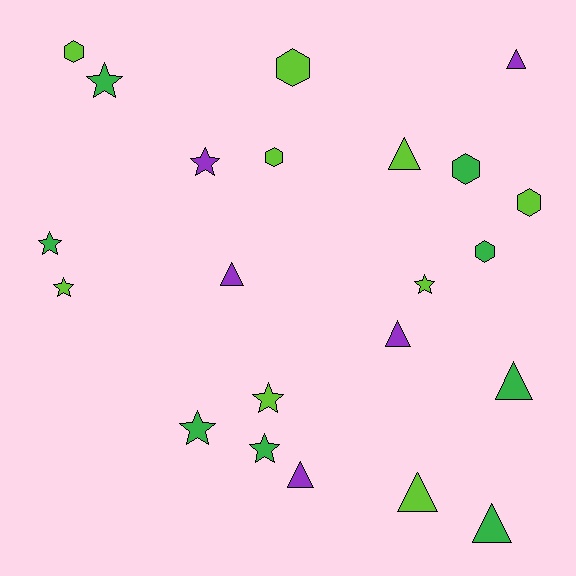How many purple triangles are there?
There are 4 purple triangles.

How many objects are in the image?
There are 22 objects.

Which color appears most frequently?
Lime, with 9 objects.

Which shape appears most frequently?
Triangle, with 8 objects.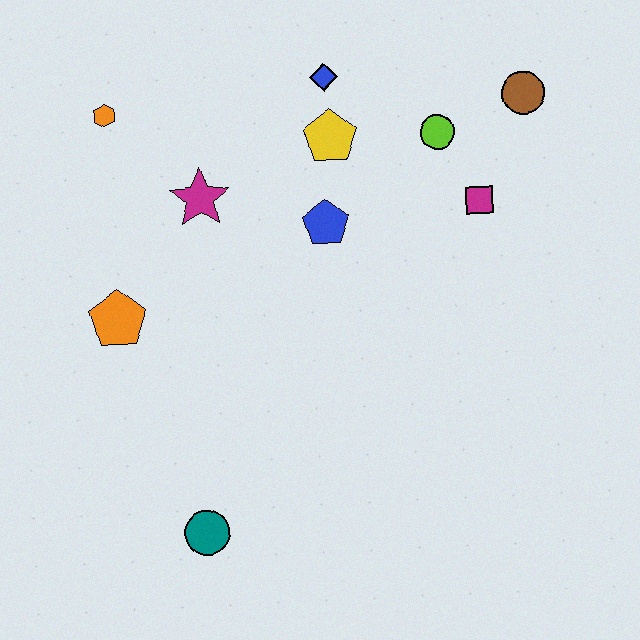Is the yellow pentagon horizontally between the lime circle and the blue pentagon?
Yes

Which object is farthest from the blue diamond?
The teal circle is farthest from the blue diamond.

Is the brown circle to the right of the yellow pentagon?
Yes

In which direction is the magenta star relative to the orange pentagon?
The magenta star is above the orange pentagon.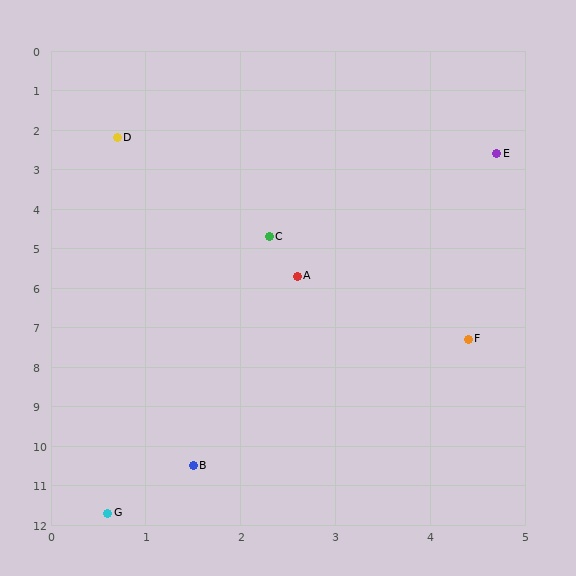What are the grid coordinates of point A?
Point A is at approximately (2.6, 5.7).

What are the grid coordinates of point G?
Point G is at approximately (0.6, 11.7).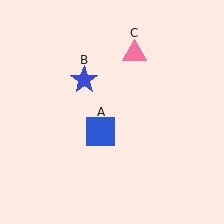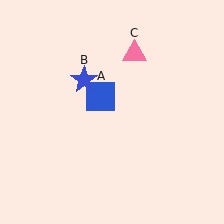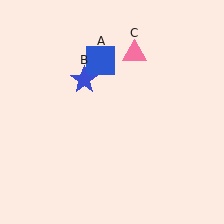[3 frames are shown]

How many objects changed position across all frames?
1 object changed position: blue square (object A).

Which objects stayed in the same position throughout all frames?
Blue star (object B) and pink triangle (object C) remained stationary.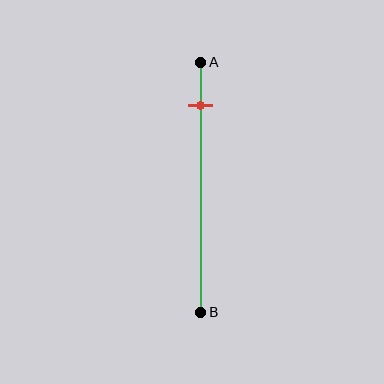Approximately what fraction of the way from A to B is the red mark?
The red mark is approximately 15% of the way from A to B.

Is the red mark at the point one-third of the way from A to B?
No, the mark is at about 15% from A, not at the 33% one-third point.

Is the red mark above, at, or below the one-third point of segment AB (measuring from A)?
The red mark is above the one-third point of segment AB.